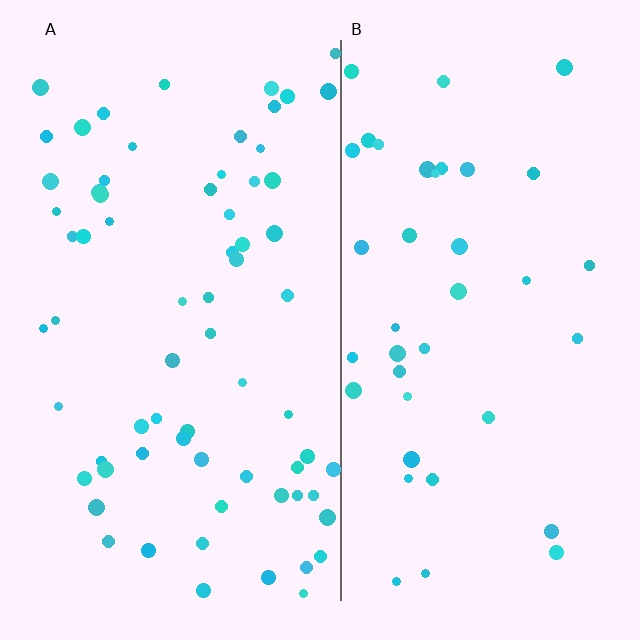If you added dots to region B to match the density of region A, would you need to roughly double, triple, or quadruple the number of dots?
Approximately double.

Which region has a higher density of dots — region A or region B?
A (the left).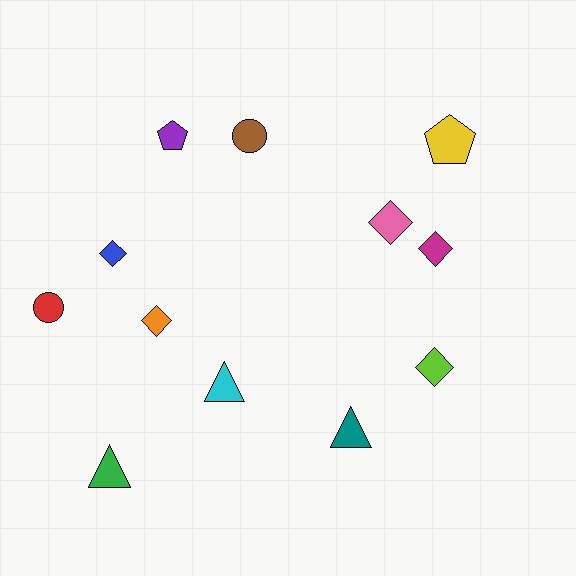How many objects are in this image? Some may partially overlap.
There are 12 objects.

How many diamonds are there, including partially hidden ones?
There are 5 diamonds.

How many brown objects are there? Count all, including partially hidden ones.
There is 1 brown object.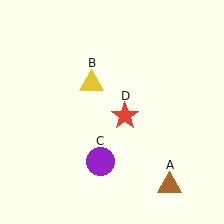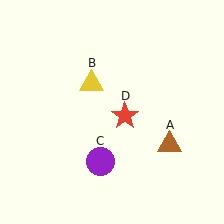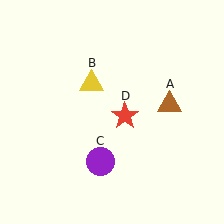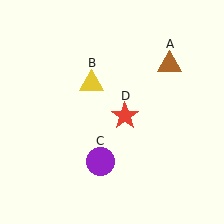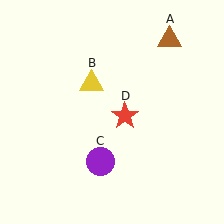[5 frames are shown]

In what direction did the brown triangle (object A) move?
The brown triangle (object A) moved up.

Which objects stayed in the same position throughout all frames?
Yellow triangle (object B) and purple circle (object C) and red star (object D) remained stationary.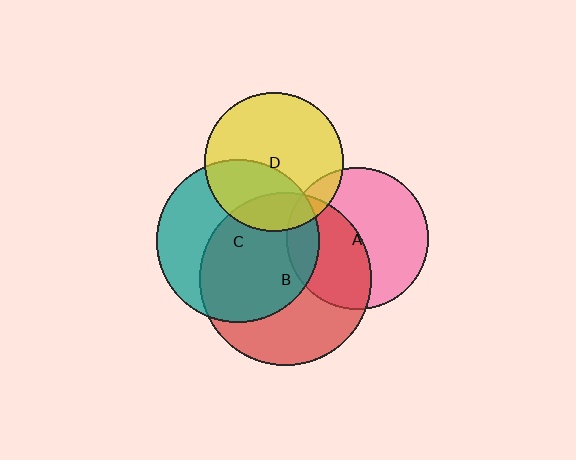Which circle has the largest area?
Circle B (red).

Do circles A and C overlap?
Yes.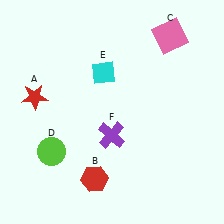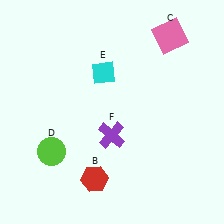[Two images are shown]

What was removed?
The red star (A) was removed in Image 2.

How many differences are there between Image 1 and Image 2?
There is 1 difference between the two images.